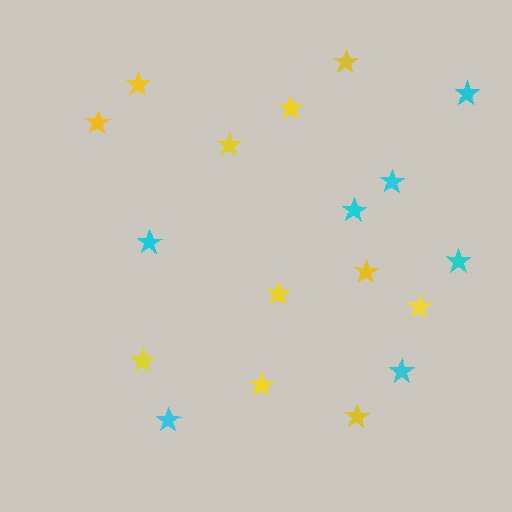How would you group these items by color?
There are 2 groups: one group of cyan stars (7) and one group of yellow stars (11).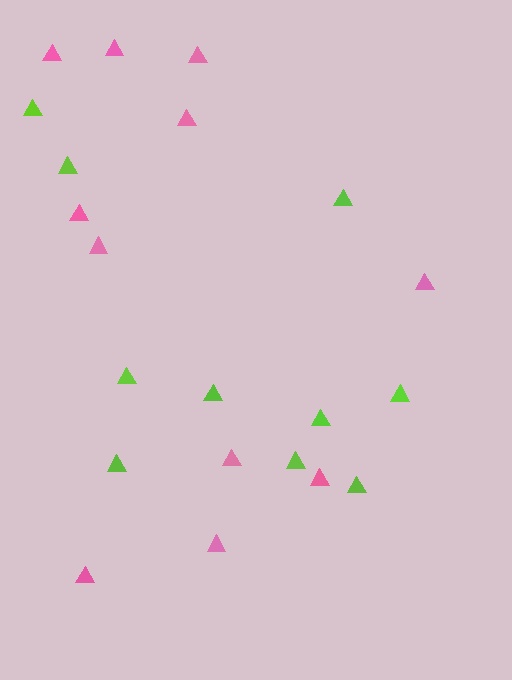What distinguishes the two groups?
There are 2 groups: one group of lime triangles (10) and one group of pink triangles (11).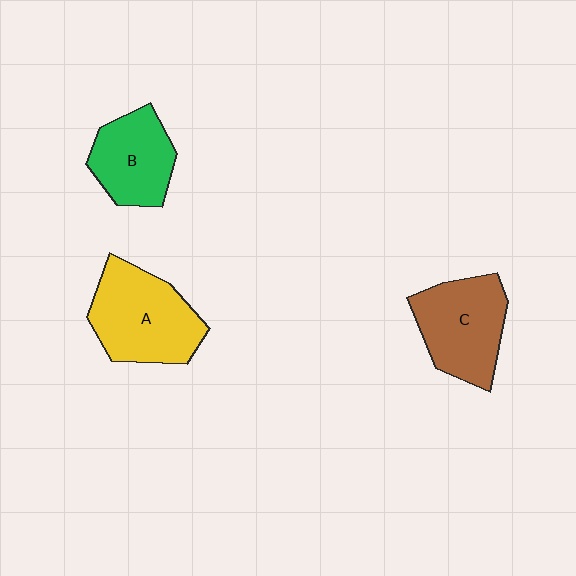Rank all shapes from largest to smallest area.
From largest to smallest: A (yellow), C (brown), B (green).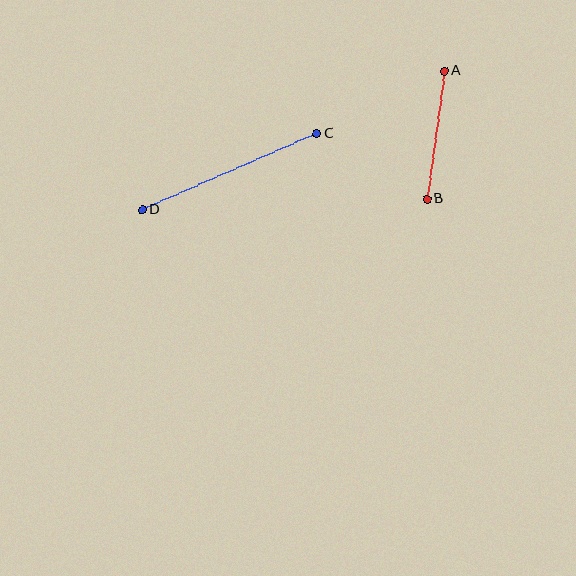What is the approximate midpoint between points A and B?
The midpoint is at approximately (435, 135) pixels.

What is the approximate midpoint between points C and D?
The midpoint is at approximately (229, 172) pixels.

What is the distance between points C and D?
The distance is approximately 191 pixels.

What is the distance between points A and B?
The distance is approximately 129 pixels.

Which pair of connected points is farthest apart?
Points C and D are farthest apart.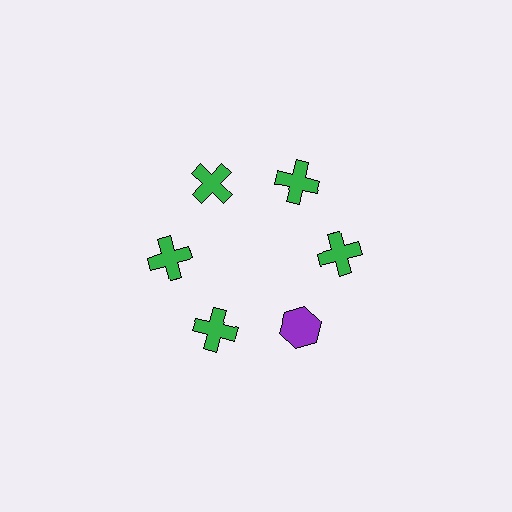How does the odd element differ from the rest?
It differs in both color (purple instead of green) and shape (hexagon instead of cross).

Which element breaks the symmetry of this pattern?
The purple hexagon at roughly the 5 o'clock position breaks the symmetry. All other shapes are green crosses.